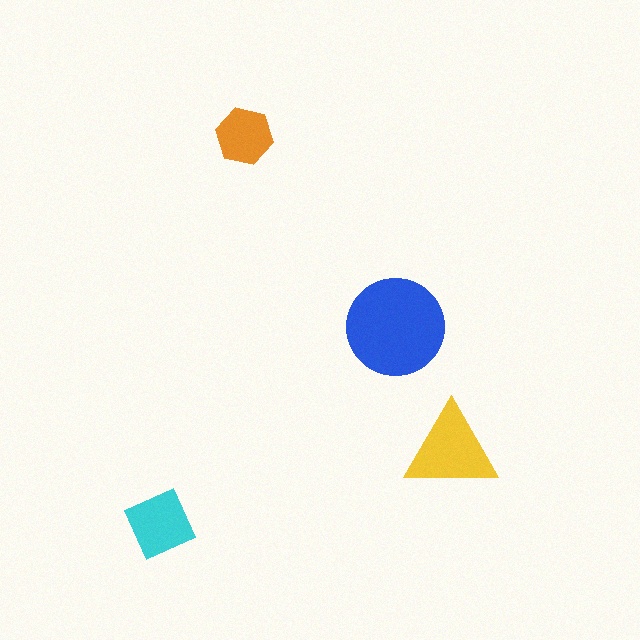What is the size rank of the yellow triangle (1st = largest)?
2nd.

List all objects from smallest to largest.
The orange hexagon, the cyan square, the yellow triangle, the blue circle.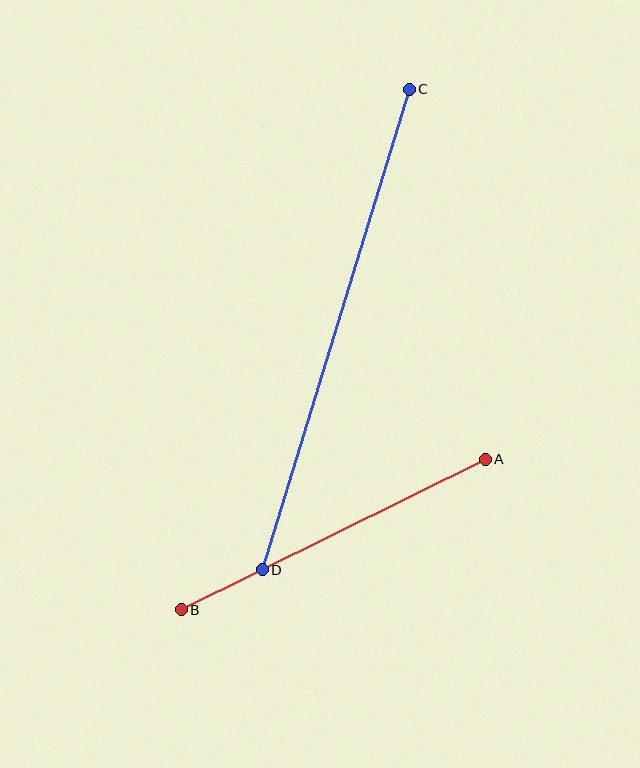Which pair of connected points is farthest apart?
Points C and D are farthest apart.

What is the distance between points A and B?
The distance is approximately 339 pixels.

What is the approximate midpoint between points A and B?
The midpoint is at approximately (333, 535) pixels.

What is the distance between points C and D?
The distance is approximately 502 pixels.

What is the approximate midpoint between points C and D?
The midpoint is at approximately (336, 330) pixels.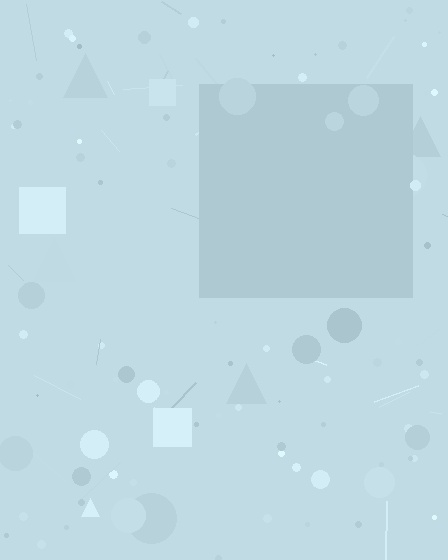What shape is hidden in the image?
A square is hidden in the image.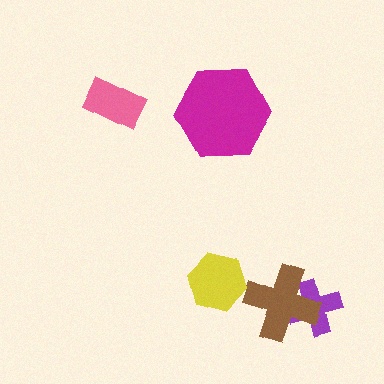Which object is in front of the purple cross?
The brown cross is in front of the purple cross.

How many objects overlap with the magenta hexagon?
0 objects overlap with the magenta hexagon.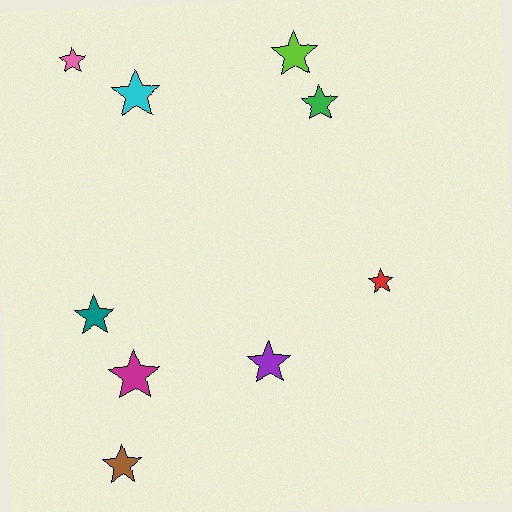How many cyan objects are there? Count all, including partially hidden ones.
There is 1 cyan object.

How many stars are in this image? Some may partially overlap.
There are 9 stars.